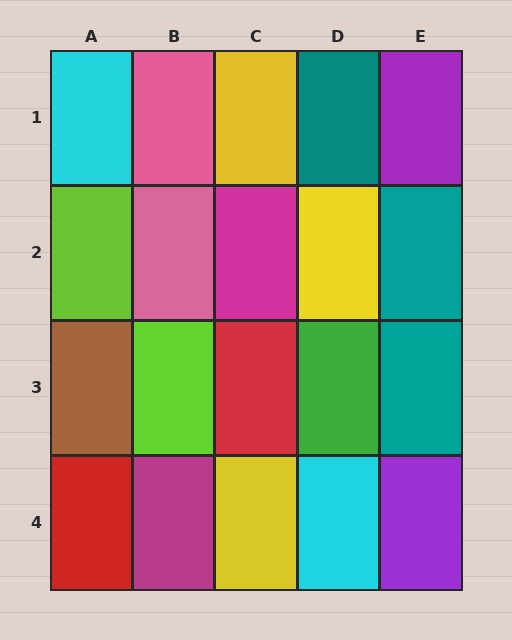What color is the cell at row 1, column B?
Pink.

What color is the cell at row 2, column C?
Magenta.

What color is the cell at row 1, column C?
Yellow.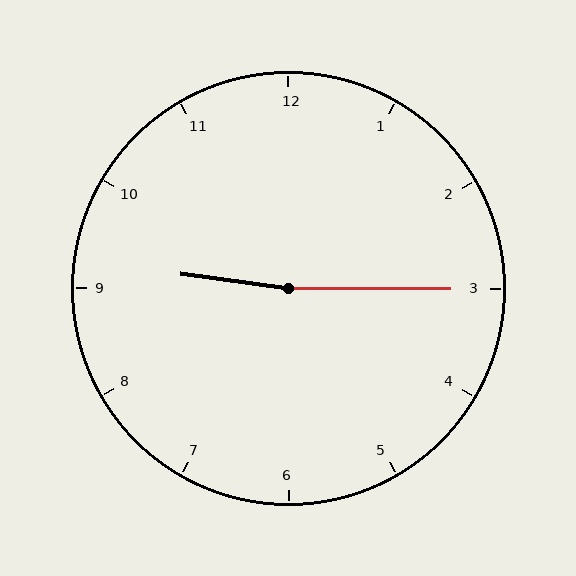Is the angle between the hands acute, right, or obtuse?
It is obtuse.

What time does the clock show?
9:15.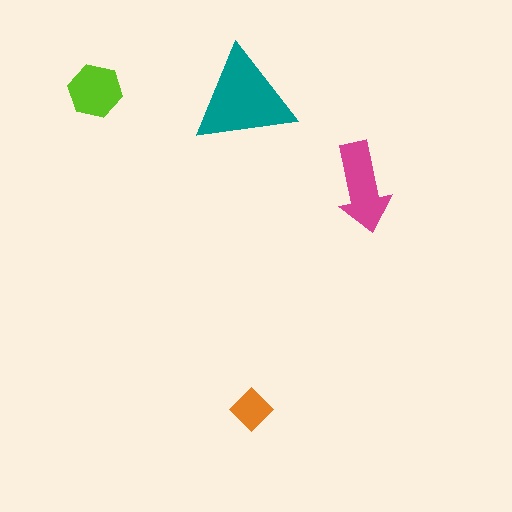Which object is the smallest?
The orange diamond.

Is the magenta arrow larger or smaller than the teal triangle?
Smaller.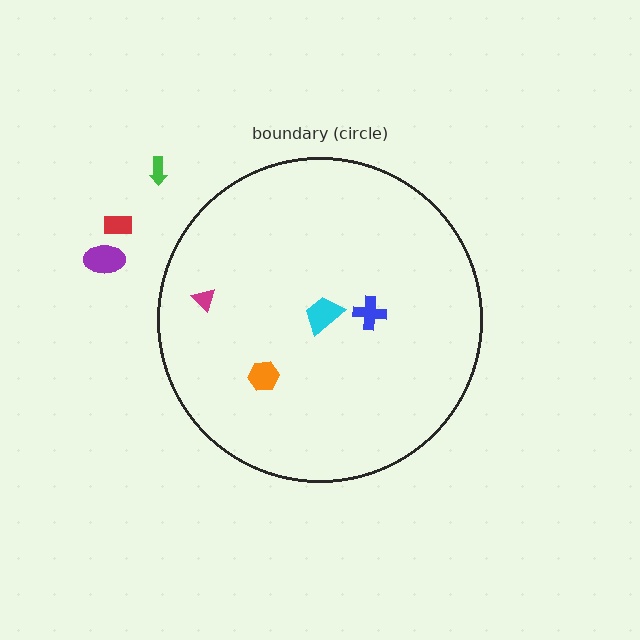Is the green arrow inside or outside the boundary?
Outside.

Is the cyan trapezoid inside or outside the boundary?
Inside.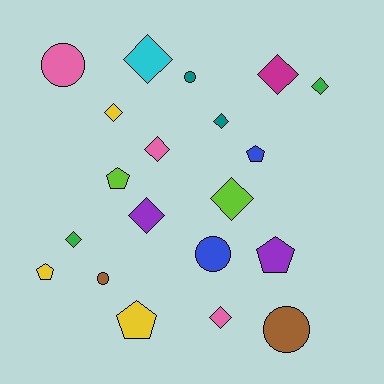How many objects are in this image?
There are 20 objects.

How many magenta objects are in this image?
There is 1 magenta object.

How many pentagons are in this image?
There are 5 pentagons.